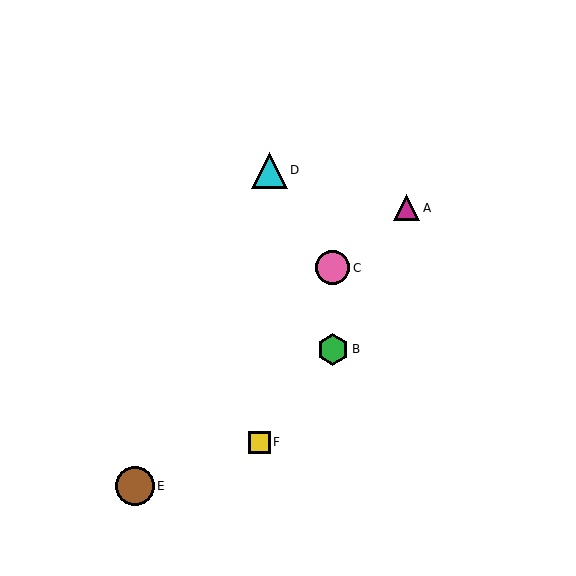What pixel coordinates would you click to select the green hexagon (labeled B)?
Click at (333, 349) to select the green hexagon B.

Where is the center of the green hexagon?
The center of the green hexagon is at (333, 349).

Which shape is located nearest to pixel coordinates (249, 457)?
The yellow square (labeled F) at (259, 442) is nearest to that location.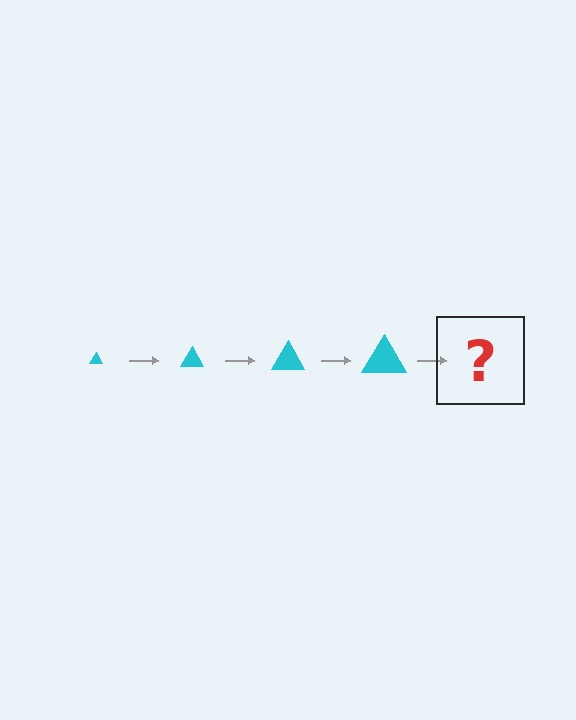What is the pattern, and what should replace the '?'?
The pattern is that the triangle gets progressively larger each step. The '?' should be a cyan triangle, larger than the previous one.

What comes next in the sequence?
The next element should be a cyan triangle, larger than the previous one.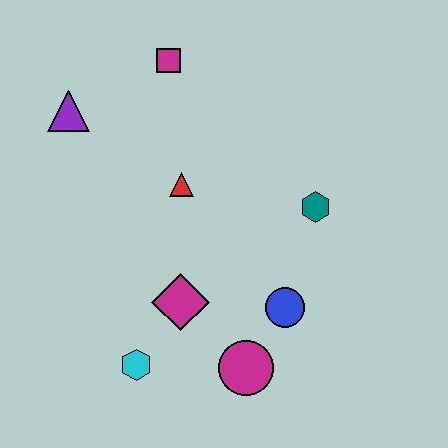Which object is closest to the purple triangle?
The magenta square is closest to the purple triangle.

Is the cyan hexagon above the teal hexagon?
No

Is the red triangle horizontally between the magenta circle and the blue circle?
No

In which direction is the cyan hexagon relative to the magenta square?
The cyan hexagon is below the magenta square.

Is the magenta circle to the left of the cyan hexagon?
No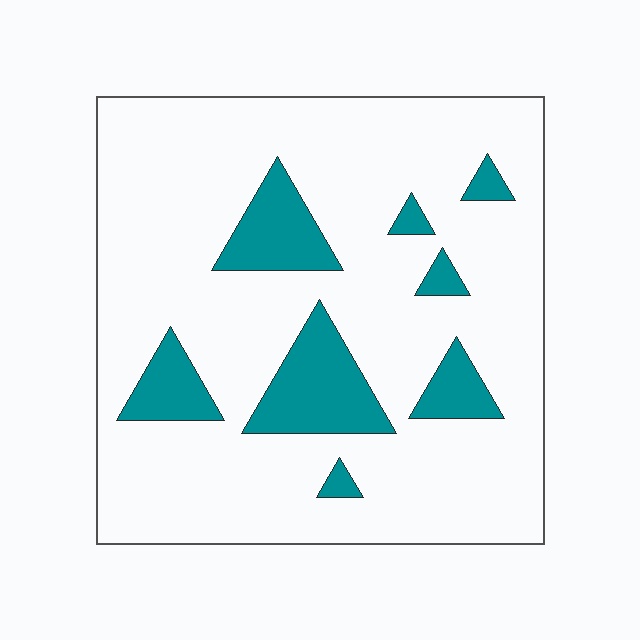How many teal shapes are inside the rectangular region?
8.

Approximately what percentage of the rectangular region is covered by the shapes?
Approximately 15%.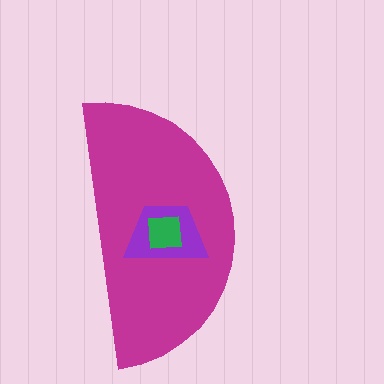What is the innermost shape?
The green square.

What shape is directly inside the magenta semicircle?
The purple trapezoid.